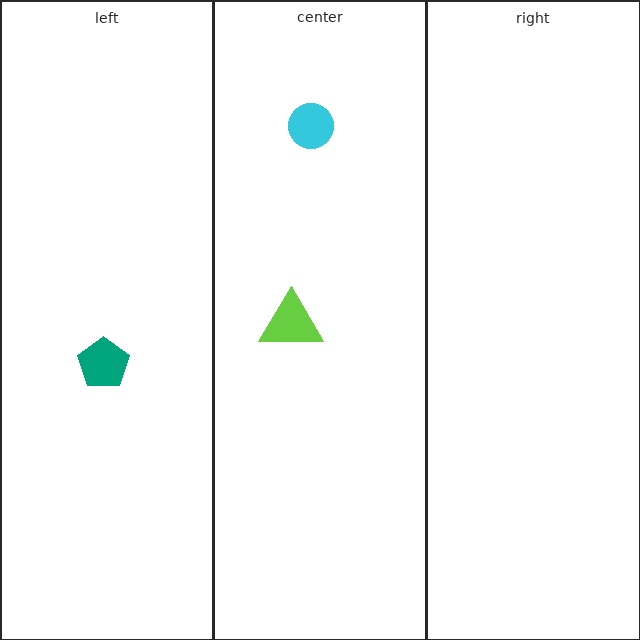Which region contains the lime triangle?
The center region.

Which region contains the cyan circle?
The center region.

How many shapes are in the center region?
2.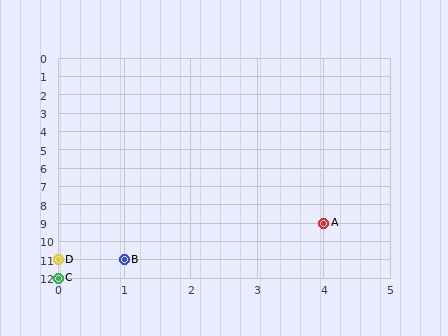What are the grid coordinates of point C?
Point C is at grid coordinates (0, 12).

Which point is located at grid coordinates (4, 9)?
Point A is at (4, 9).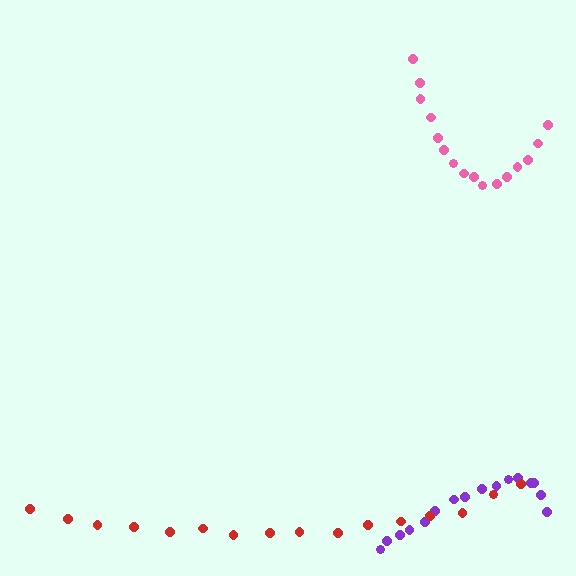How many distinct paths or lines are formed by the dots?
There are 3 distinct paths.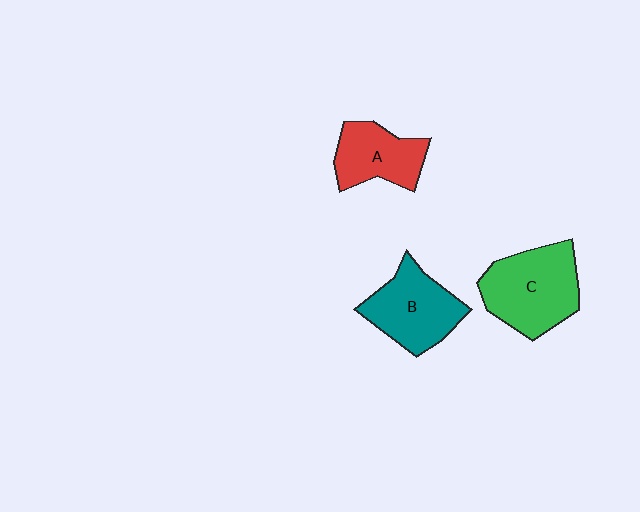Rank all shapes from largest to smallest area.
From largest to smallest: C (green), B (teal), A (red).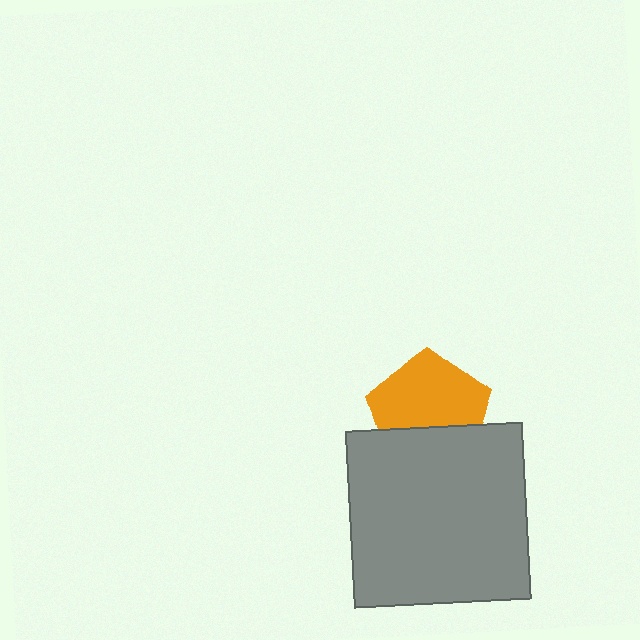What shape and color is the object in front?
The object in front is a gray square.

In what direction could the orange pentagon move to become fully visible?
The orange pentagon could move up. That would shift it out from behind the gray square entirely.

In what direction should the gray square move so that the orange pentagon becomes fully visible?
The gray square should move down. That is the shortest direction to clear the overlap and leave the orange pentagon fully visible.